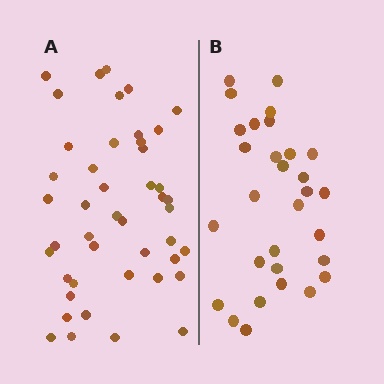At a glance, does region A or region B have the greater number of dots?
Region A (the left region) has more dots.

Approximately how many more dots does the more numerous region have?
Region A has approximately 15 more dots than region B.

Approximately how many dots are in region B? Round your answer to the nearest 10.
About 30 dots.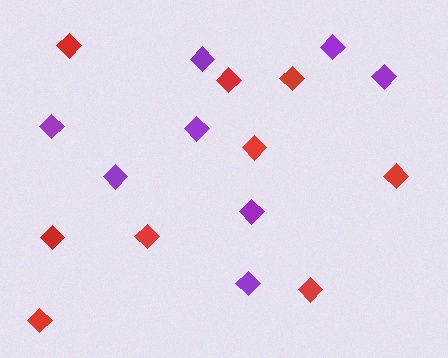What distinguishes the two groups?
There are 2 groups: one group of red diamonds (9) and one group of purple diamonds (8).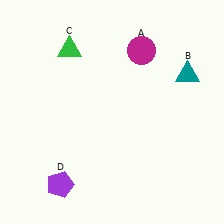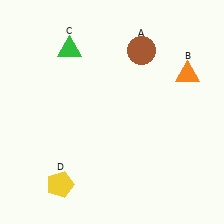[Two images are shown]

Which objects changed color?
A changed from magenta to brown. B changed from teal to orange. D changed from purple to yellow.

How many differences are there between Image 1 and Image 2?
There are 3 differences between the two images.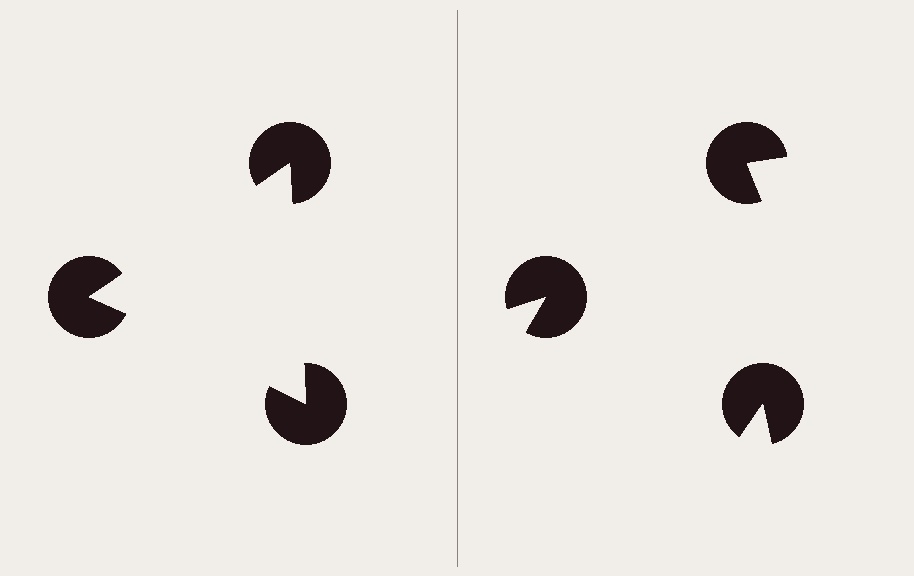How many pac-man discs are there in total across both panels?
6 — 3 on each side.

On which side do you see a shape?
An illusory triangle appears on the left side. On the right side the wedge cuts are rotated, so no coherent shape forms.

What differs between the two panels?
The pac-man discs are positioned identically on both sides; only the wedge orientations differ. On the left they align to a triangle; on the right they are misaligned.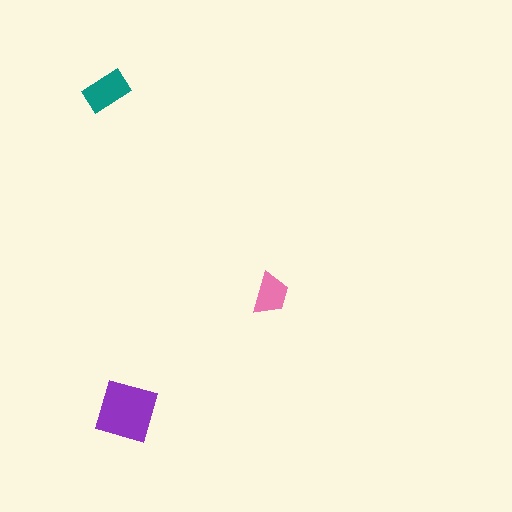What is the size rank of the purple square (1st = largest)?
1st.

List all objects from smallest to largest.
The pink trapezoid, the teal rectangle, the purple square.